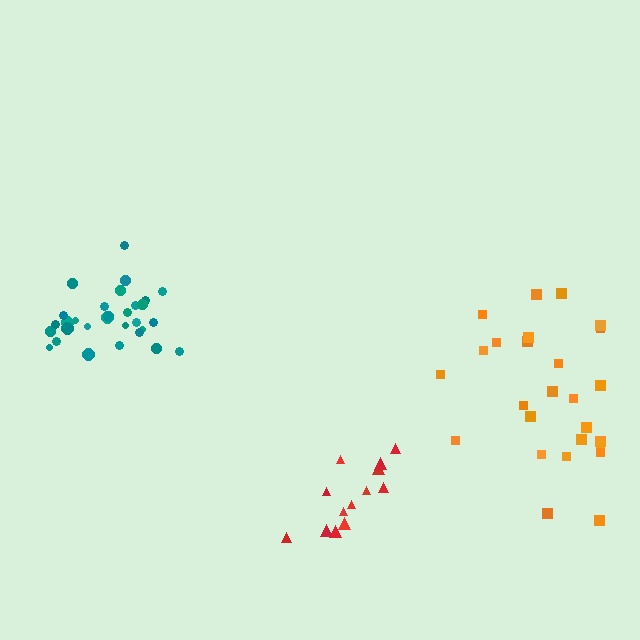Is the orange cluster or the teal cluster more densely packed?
Teal.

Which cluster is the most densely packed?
Teal.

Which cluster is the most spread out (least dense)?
Orange.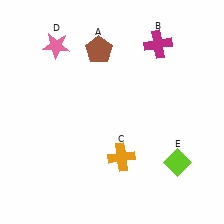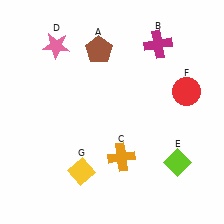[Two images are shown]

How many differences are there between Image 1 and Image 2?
There are 2 differences between the two images.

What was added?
A red circle (F), a yellow diamond (G) were added in Image 2.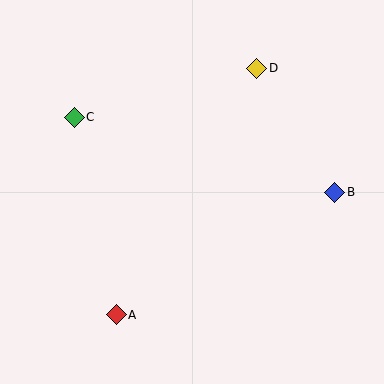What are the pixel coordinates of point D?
Point D is at (257, 68).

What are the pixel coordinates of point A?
Point A is at (116, 315).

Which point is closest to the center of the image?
Point C at (74, 117) is closest to the center.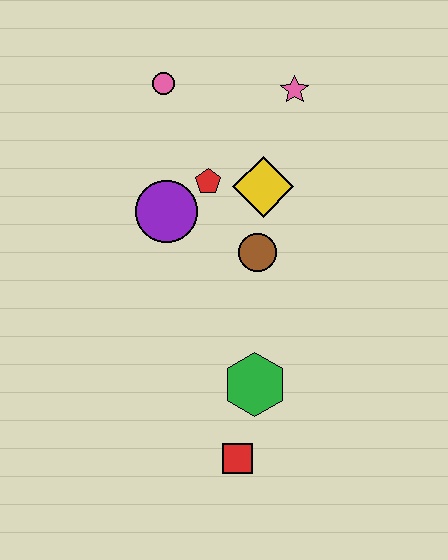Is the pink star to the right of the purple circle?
Yes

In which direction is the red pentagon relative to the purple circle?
The red pentagon is to the right of the purple circle.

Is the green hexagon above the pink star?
No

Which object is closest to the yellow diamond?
The red pentagon is closest to the yellow diamond.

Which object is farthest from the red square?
The pink circle is farthest from the red square.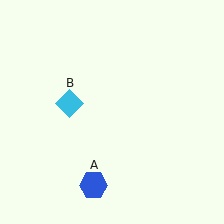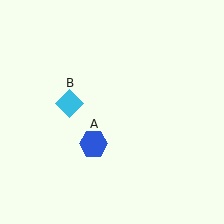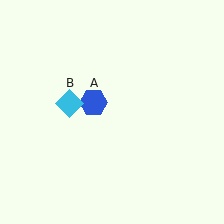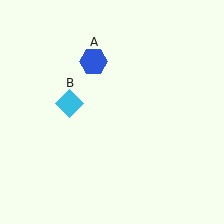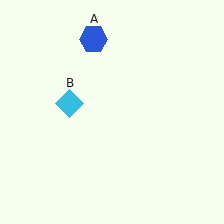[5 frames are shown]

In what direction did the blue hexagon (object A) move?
The blue hexagon (object A) moved up.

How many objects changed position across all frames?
1 object changed position: blue hexagon (object A).